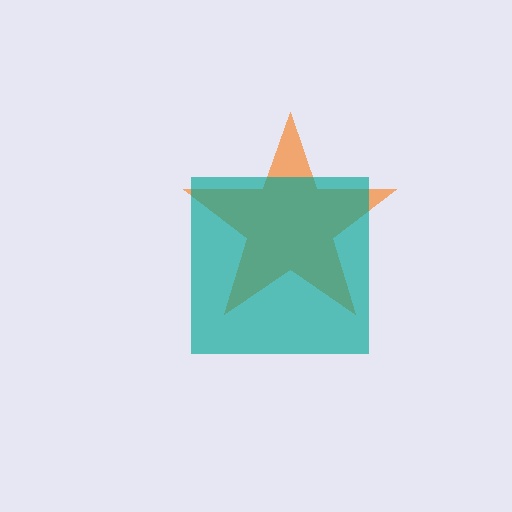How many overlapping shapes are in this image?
There are 2 overlapping shapes in the image.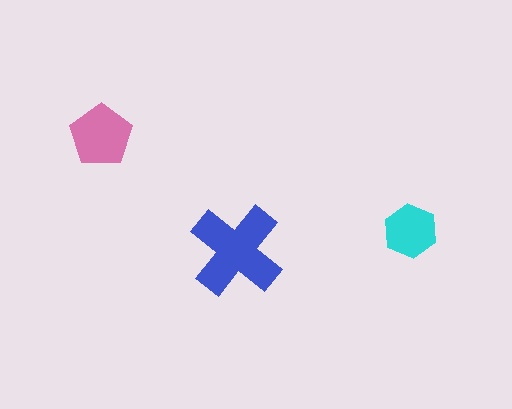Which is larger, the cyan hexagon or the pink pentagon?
The pink pentagon.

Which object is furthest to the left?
The pink pentagon is leftmost.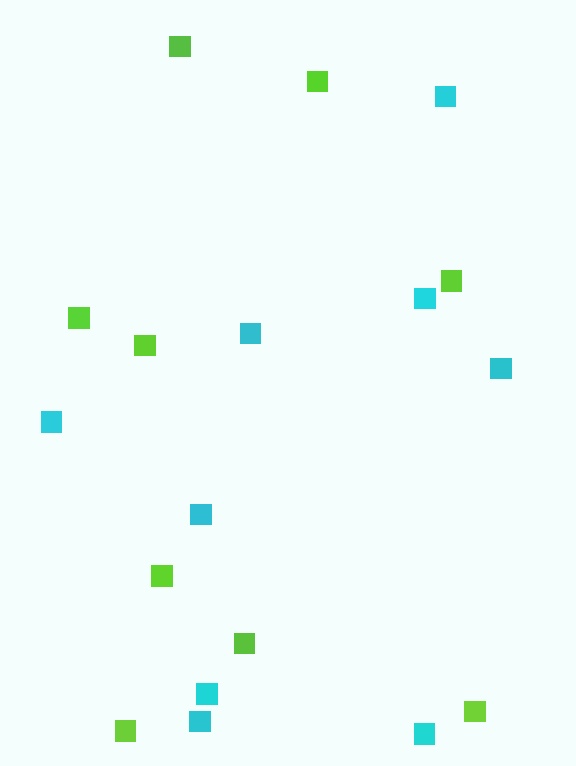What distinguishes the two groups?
There are 2 groups: one group of cyan squares (9) and one group of lime squares (9).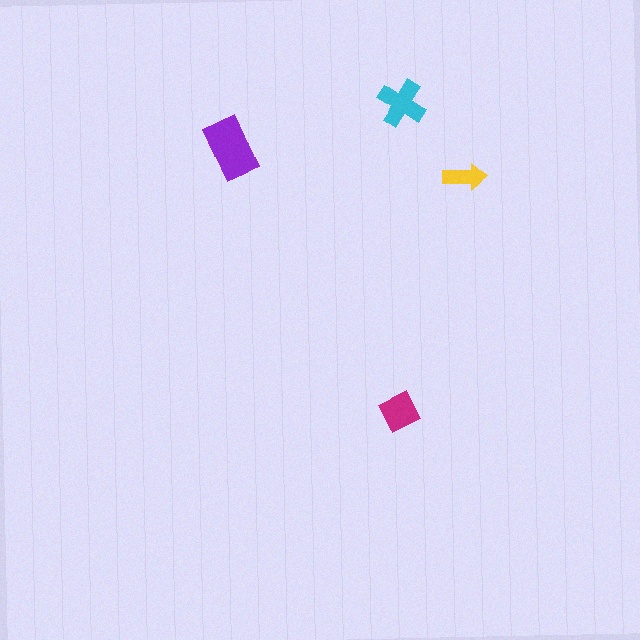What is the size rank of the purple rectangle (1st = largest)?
1st.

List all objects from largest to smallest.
The purple rectangle, the cyan cross, the magenta diamond, the yellow arrow.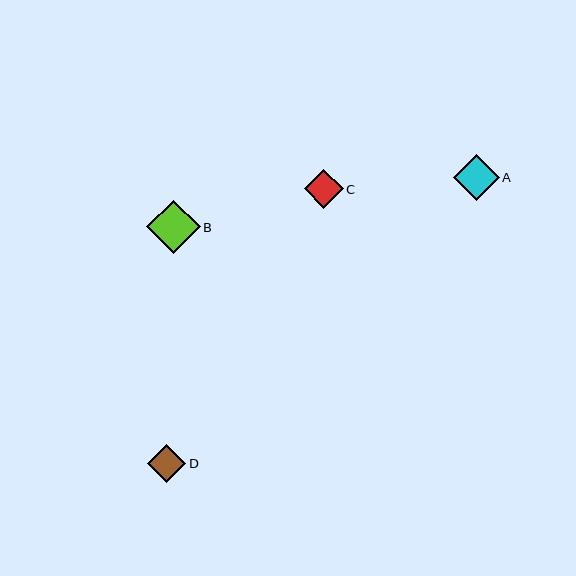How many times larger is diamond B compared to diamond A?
Diamond B is approximately 1.2 times the size of diamond A.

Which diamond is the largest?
Diamond B is the largest with a size of approximately 54 pixels.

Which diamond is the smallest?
Diamond D is the smallest with a size of approximately 38 pixels.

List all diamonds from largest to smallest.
From largest to smallest: B, A, C, D.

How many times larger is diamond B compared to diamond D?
Diamond B is approximately 1.4 times the size of diamond D.